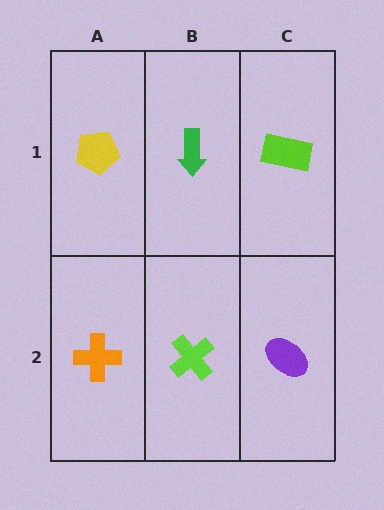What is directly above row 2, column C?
A lime rectangle.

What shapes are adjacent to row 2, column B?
A green arrow (row 1, column B), an orange cross (row 2, column A), a purple ellipse (row 2, column C).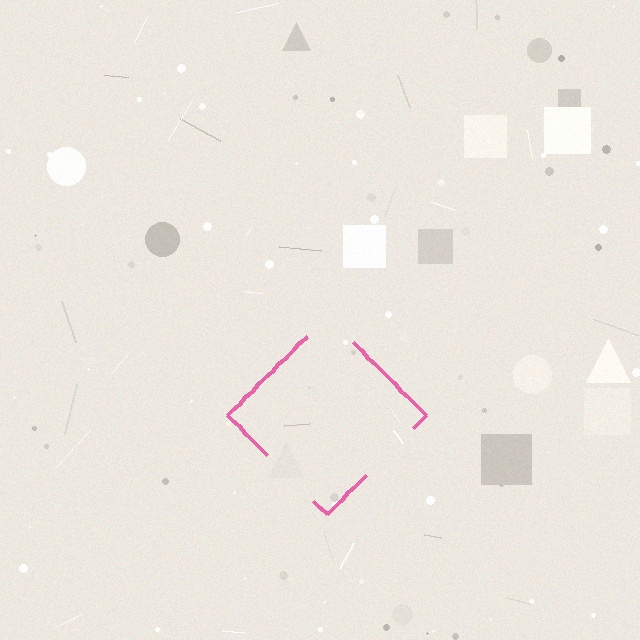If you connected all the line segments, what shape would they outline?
They would outline a diamond.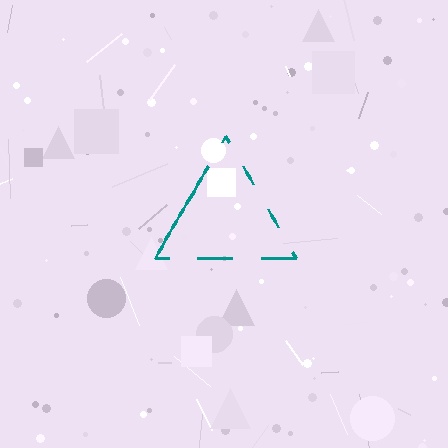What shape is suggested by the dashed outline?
The dashed outline suggests a triangle.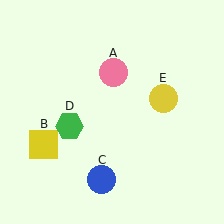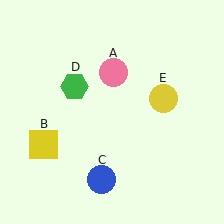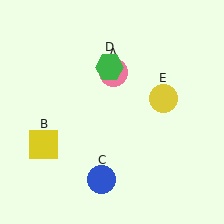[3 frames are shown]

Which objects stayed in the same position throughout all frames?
Pink circle (object A) and yellow square (object B) and blue circle (object C) and yellow circle (object E) remained stationary.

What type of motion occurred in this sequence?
The green hexagon (object D) rotated clockwise around the center of the scene.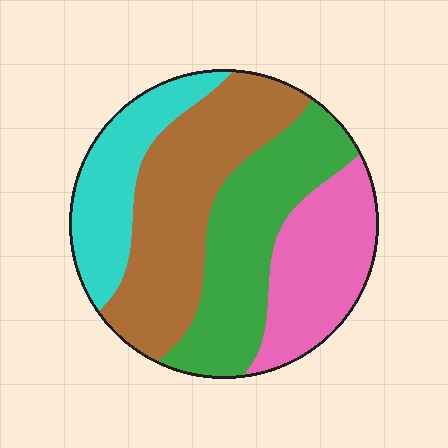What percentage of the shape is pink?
Pink takes up about one fifth (1/5) of the shape.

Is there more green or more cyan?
Green.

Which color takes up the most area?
Brown, at roughly 35%.